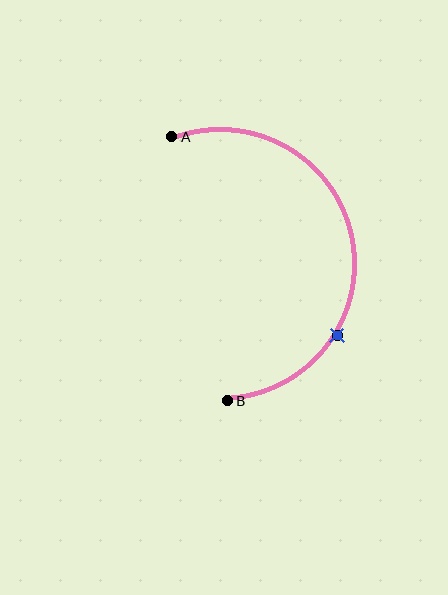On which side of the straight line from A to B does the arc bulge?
The arc bulges to the right of the straight line connecting A and B.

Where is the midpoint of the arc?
The arc midpoint is the point on the curve farthest from the straight line joining A and B. It sits to the right of that line.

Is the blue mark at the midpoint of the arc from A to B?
No. The blue mark lies on the arc but is closer to endpoint B. The arc midpoint would be at the point on the curve equidistant along the arc from both A and B.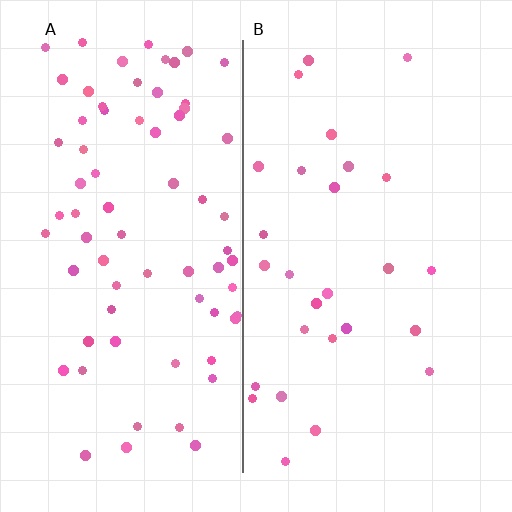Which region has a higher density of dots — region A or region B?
A (the left).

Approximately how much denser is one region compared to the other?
Approximately 2.6× — region A over region B.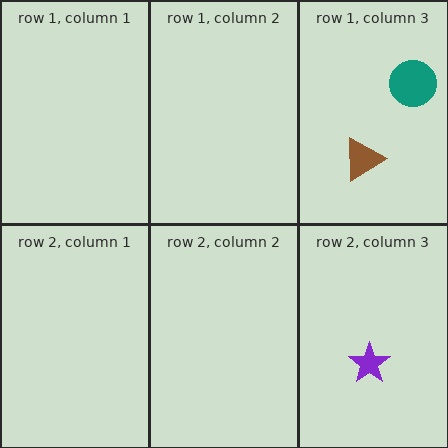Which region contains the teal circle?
The row 1, column 3 region.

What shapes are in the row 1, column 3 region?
The brown triangle, the teal circle.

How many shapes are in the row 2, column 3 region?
1.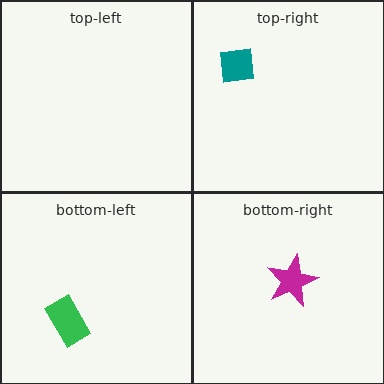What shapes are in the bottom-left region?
The green rectangle.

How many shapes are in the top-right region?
1.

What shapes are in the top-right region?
The teal square.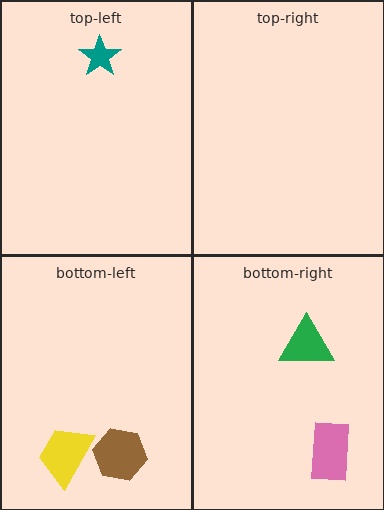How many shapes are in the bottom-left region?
2.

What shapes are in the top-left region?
The teal star.